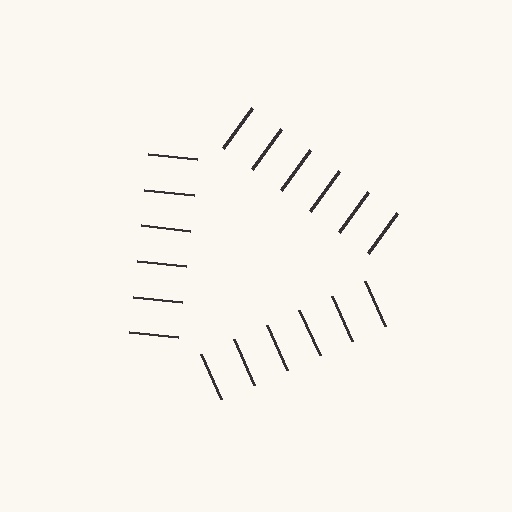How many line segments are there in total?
18 — 6 along each of the 3 edges.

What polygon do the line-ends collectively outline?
An illusory triangle — the line segments terminate on its edges but no continuous stroke is drawn.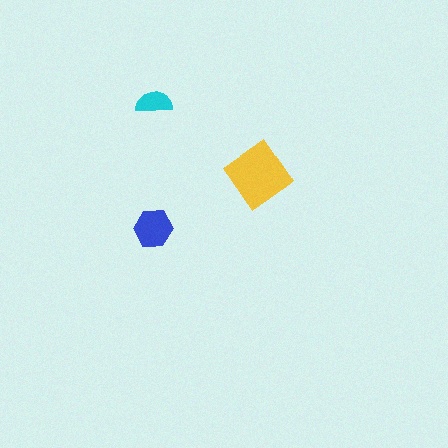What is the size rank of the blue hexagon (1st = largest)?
2nd.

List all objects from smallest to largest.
The cyan semicircle, the blue hexagon, the yellow diamond.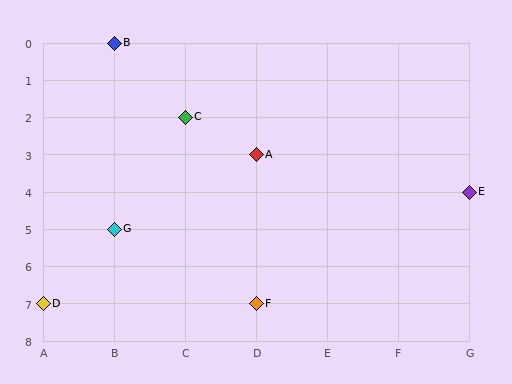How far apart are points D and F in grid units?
Points D and F are 3 columns apart.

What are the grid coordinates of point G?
Point G is at grid coordinates (B, 5).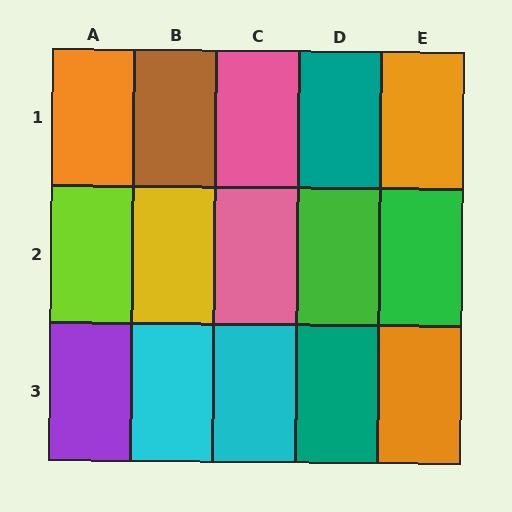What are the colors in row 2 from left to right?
Lime, yellow, pink, green, green.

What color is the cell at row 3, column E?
Orange.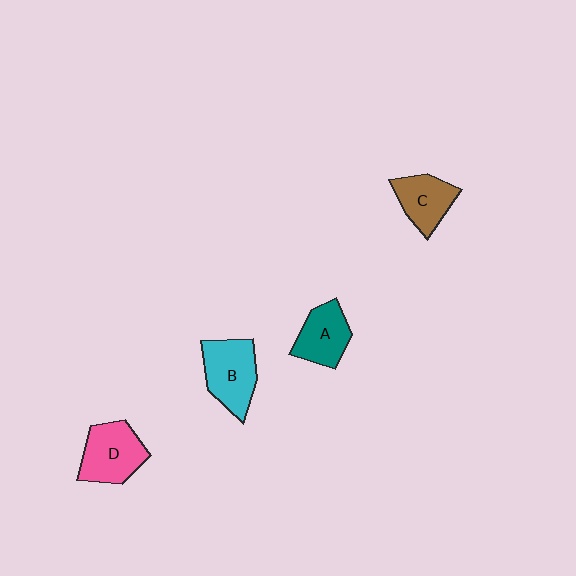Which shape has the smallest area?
Shape C (brown).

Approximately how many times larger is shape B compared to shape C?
Approximately 1.3 times.